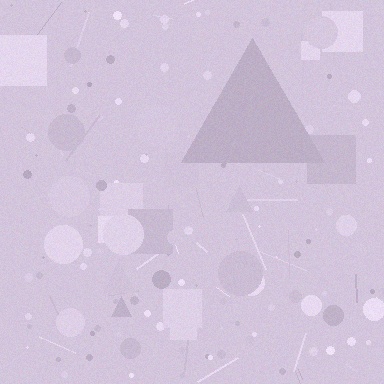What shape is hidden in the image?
A triangle is hidden in the image.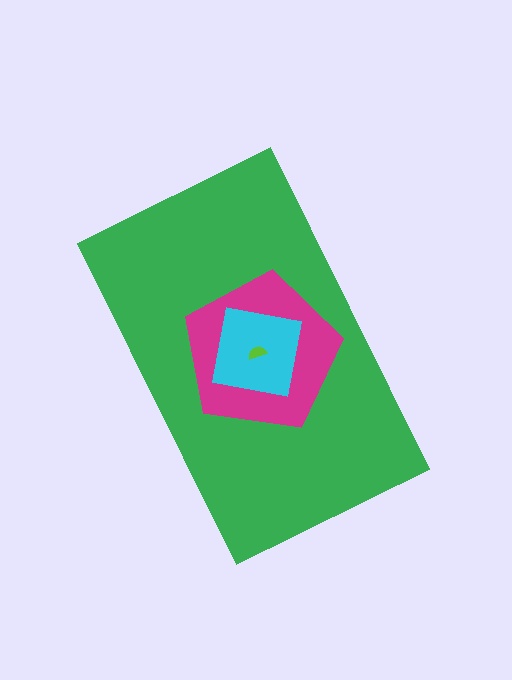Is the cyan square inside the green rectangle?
Yes.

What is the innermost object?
The lime semicircle.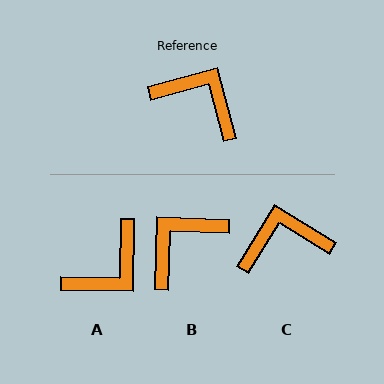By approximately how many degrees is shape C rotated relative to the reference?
Approximately 44 degrees counter-clockwise.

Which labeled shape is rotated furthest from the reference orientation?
A, about 106 degrees away.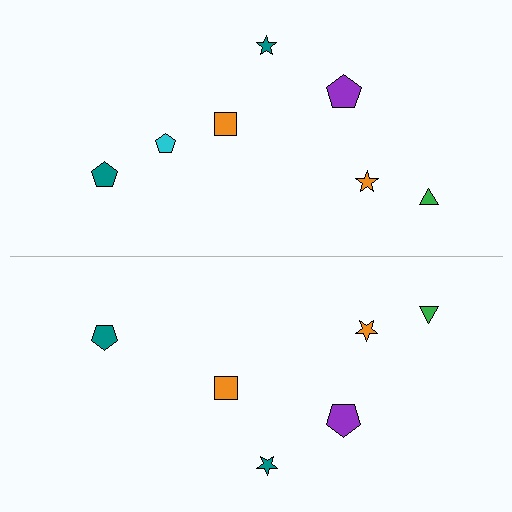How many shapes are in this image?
There are 13 shapes in this image.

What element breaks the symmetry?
A cyan pentagon is missing from the bottom side.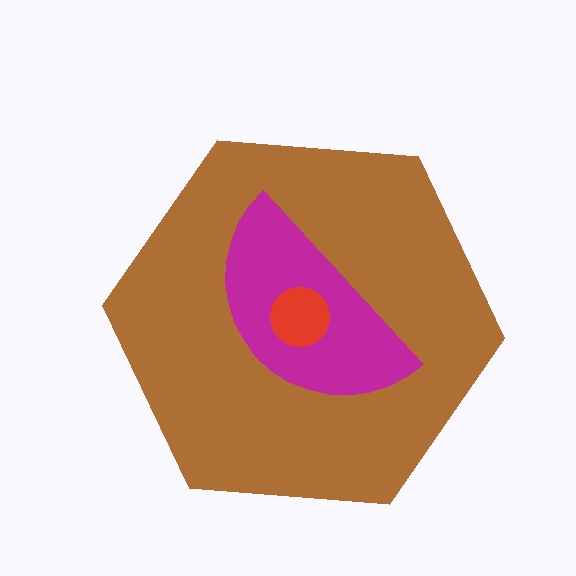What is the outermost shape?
The brown hexagon.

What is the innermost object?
The red circle.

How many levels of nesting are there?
3.